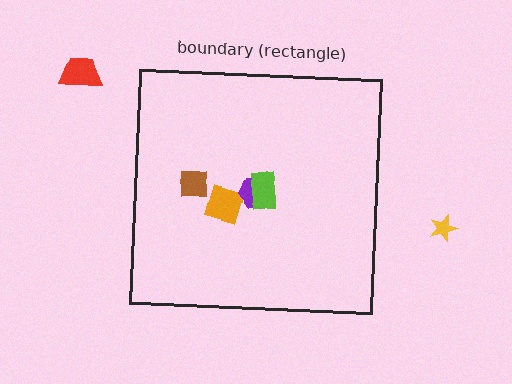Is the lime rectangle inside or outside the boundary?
Inside.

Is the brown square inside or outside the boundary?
Inside.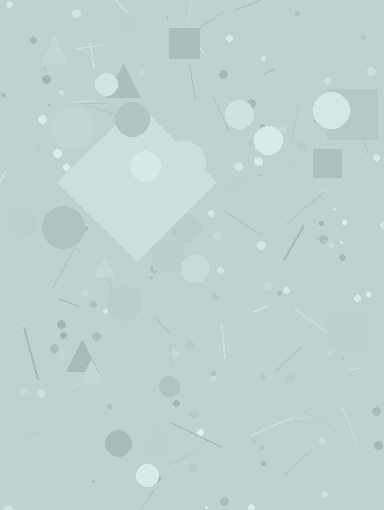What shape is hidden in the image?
A diamond is hidden in the image.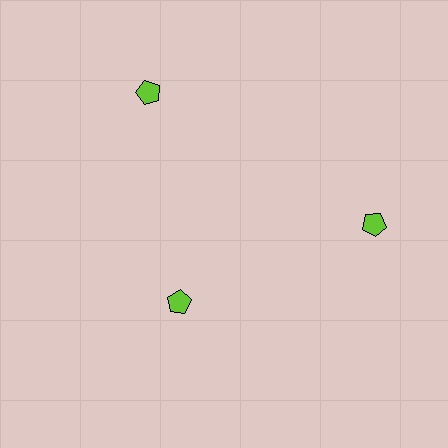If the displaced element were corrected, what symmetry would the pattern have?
It would have 3-fold rotational symmetry — the pattern would map onto itself every 120 degrees.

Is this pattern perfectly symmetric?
No. The 3 lime pentagons are arranged in a ring, but one element near the 7 o'clock position is pulled inward toward the center, breaking the 3-fold rotational symmetry.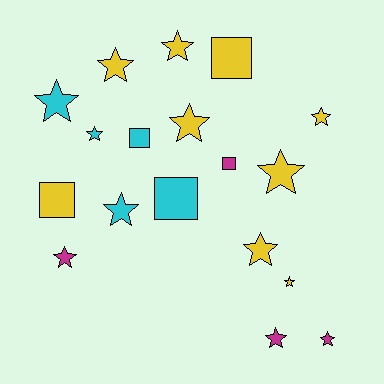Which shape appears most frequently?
Star, with 13 objects.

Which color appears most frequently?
Yellow, with 9 objects.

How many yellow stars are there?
There are 7 yellow stars.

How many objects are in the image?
There are 18 objects.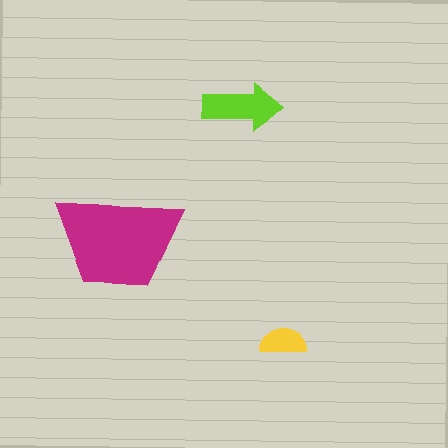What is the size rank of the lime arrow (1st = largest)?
2nd.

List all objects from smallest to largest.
The yellow semicircle, the lime arrow, the magenta trapezoid.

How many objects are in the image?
There are 3 objects in the image.